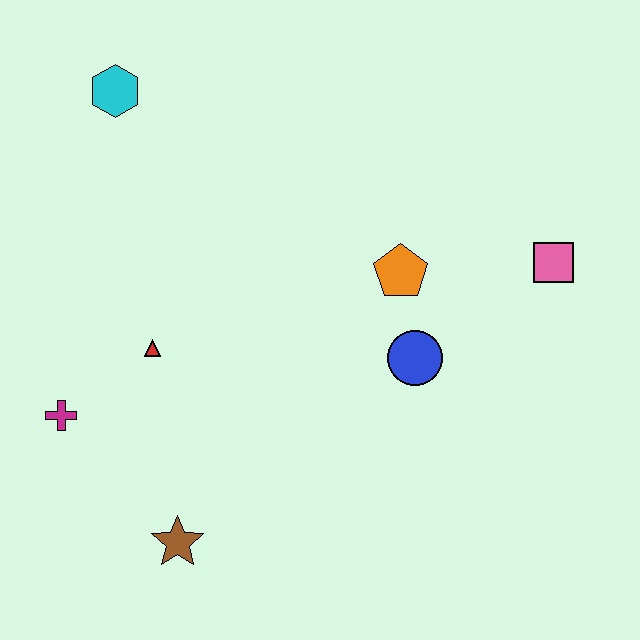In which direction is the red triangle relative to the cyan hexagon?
The red triangle is below the cyan hexagon.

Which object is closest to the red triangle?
The magenta cross is closest to the red triangle.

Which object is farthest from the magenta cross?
The pink square is farthest from the magenta cross.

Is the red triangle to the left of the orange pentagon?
Yes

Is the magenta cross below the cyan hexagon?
Yes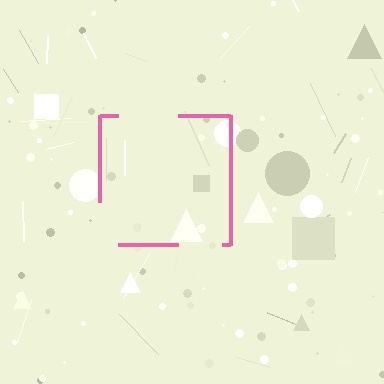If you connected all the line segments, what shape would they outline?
They would outline a square.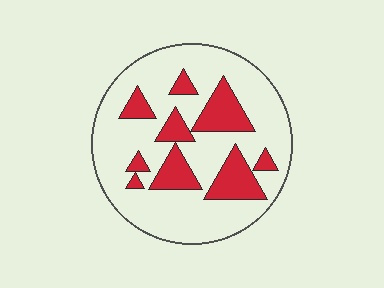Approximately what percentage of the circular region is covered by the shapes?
Approximately 25%.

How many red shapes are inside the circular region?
9.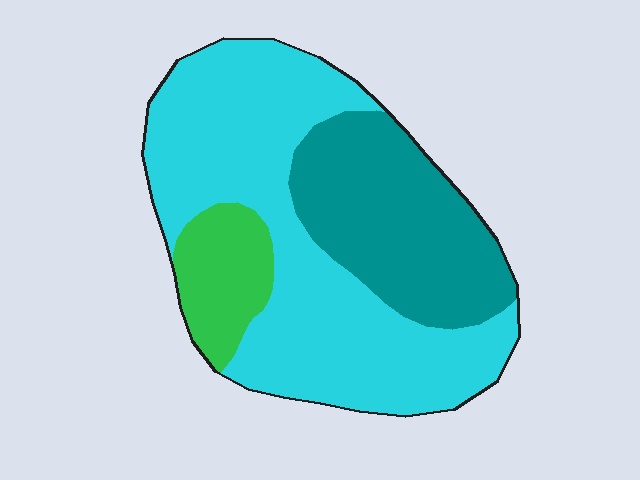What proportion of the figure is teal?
Teal covers roughly 30% of the figure.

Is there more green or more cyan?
Cyan.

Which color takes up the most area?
Cyan, at roughly 60%.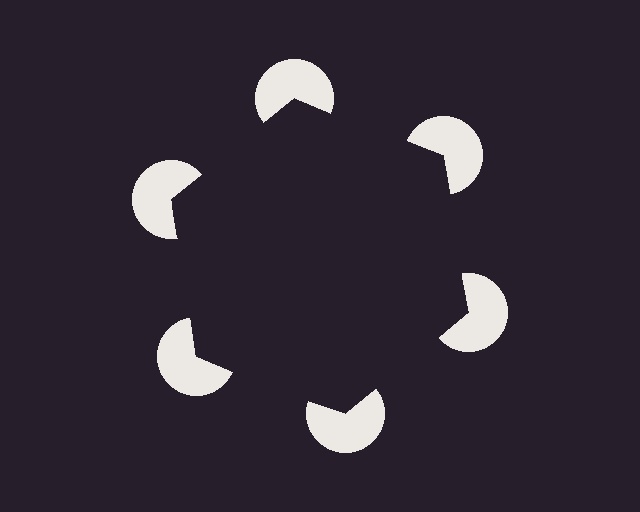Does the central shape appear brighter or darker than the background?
It typically appears slightly darker than the background, even though no actual brightness change is drawn.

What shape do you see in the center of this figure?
An illusory hexagon — its edges are inferred from the aligned wedge cuts in the pac-man discs, not physically drawn.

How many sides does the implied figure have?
6 sides.